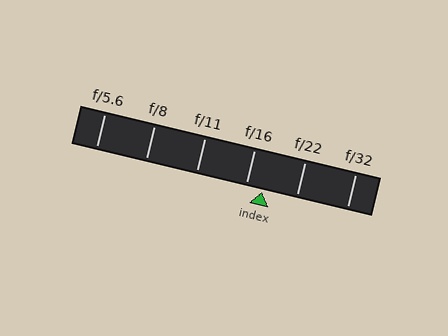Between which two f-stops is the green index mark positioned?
The index mark is between f/16 and f/22.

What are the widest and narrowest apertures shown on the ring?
The widest aperture shown is f/5.6 and the narrowest is f/32.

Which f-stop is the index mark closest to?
The index mark is closest to f/16.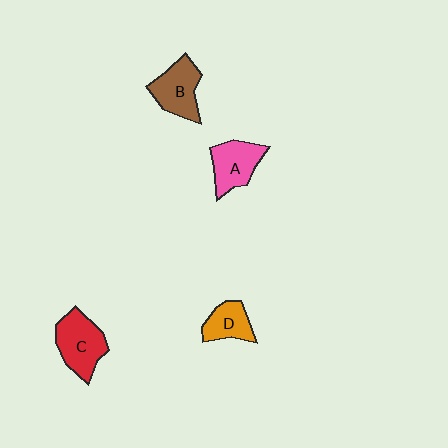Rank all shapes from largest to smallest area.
From largest to smallest: C (red), B (brown), A (pink), D (orange).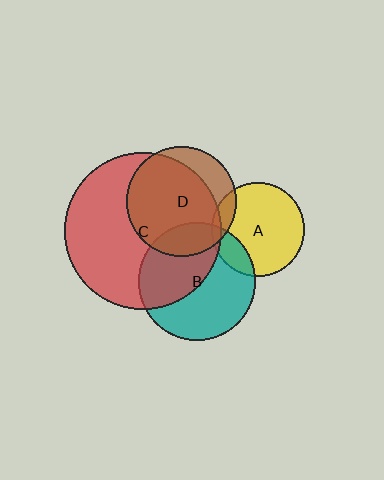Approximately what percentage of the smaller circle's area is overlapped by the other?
Approximately 75%.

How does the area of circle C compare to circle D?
Approximately 2.1 times.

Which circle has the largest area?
Circle C (red).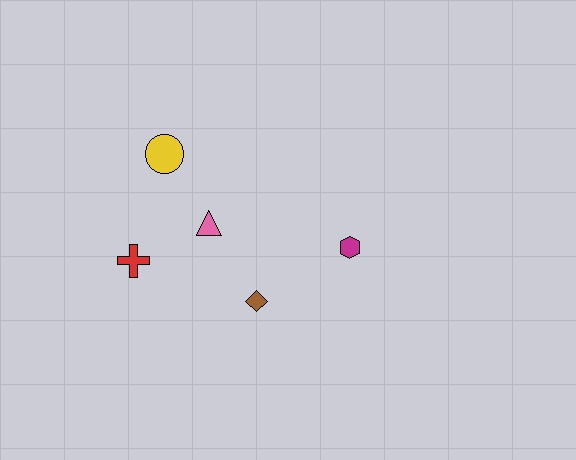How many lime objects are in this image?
There are no lime objects.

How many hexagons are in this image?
There is 1 hexagon.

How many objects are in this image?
There are 5 objects.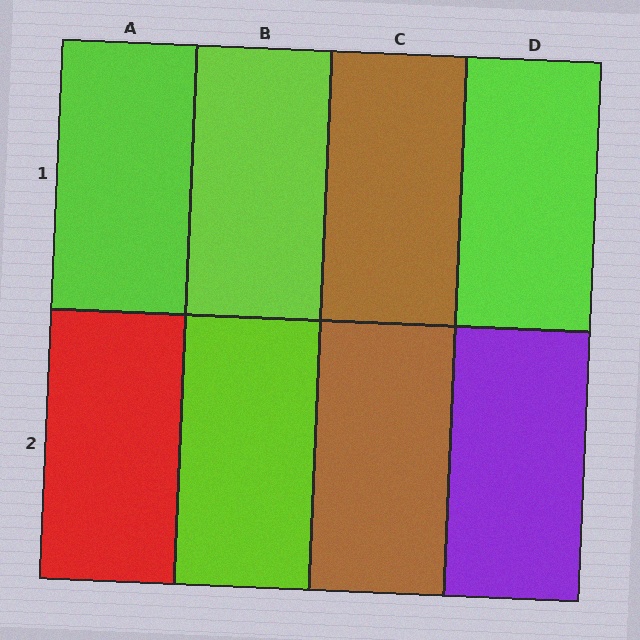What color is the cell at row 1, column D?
Lime.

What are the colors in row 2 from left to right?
Red, lime, brown, purple.